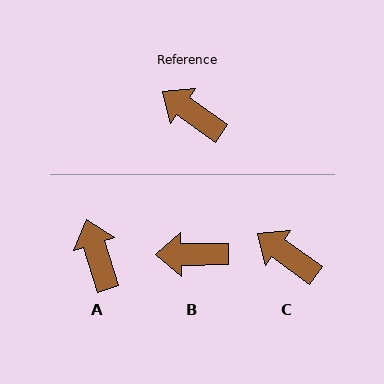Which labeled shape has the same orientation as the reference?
C.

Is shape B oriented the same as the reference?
No, it is off by about 36 degrees.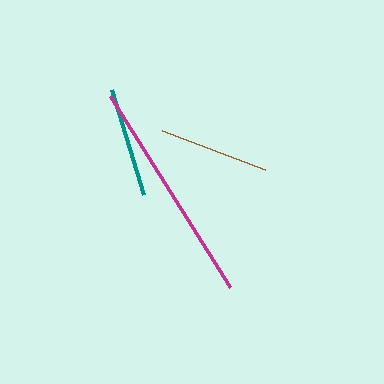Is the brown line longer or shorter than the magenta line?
The magenta line is longer than the brown line.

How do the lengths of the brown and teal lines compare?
The brown and teal lines are approximately the same length.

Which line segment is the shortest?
The teal line is the shortest at approximately 109 pixels.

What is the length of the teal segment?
The teal segment is approximately 109 pixels long.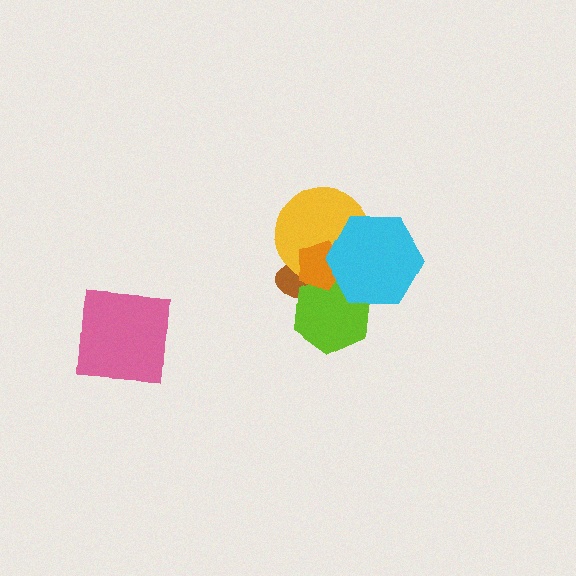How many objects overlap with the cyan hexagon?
3 objects overlap with the cyan hexagon.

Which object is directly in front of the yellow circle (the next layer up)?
The orange pentagon is directly in front of the yellow circle.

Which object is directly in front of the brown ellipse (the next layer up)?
The lime hexagon is directly in front of the brown ellipse.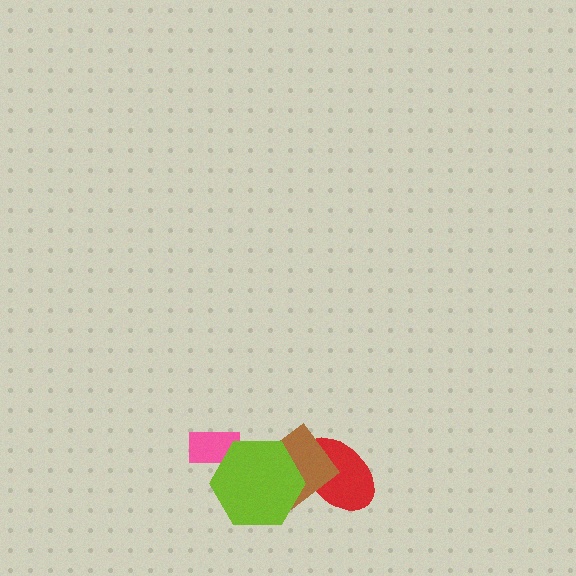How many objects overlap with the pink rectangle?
1 object overlaps with the pink rectangle.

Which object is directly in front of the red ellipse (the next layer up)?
The brown diamond is directly in front of the red ellipse.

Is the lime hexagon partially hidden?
No, no other shape covers it.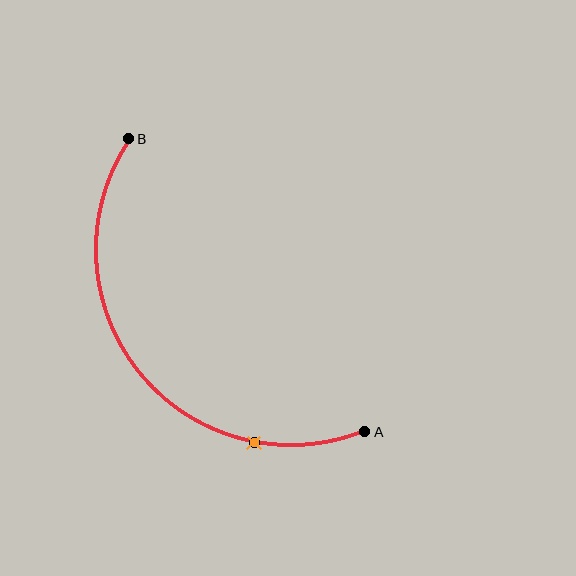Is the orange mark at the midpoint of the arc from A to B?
No. The orange mark lies on the arc but is closer to endpoint A. The arc midpoint would be at the point on the curve equidistant along the arc from both A and B.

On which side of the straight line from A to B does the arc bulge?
The arc bulges below and to the left of the straight line connecting A and B.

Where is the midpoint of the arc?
The arc midpoint is the point on the curve farthest from the straight line joining A and B. It sits below and to the left of that line.